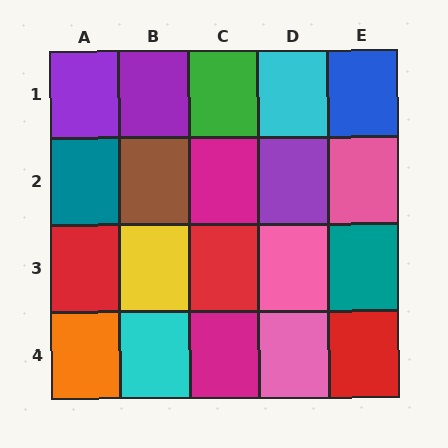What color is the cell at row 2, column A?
Teal.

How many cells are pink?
3 cells are pink.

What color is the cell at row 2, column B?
Brown.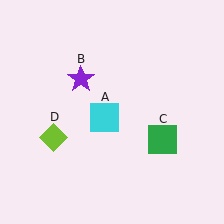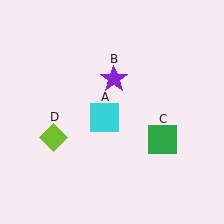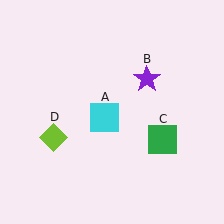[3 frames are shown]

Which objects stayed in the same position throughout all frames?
Cyan square (object A) and green square (object C) and lime diamond (object D) remained stationary.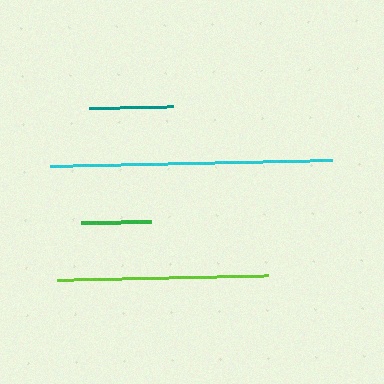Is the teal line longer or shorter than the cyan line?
The cyan line is longer than the teal line.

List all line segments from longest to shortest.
From longest to shortest: cyan, lime, teal, green.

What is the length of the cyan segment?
The cyan segment is approximately 282 pixels long.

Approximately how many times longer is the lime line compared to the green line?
The lime line is approximately 3.0 times the length of the green line.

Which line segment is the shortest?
The green line is the shortest at approximately 70 pixels.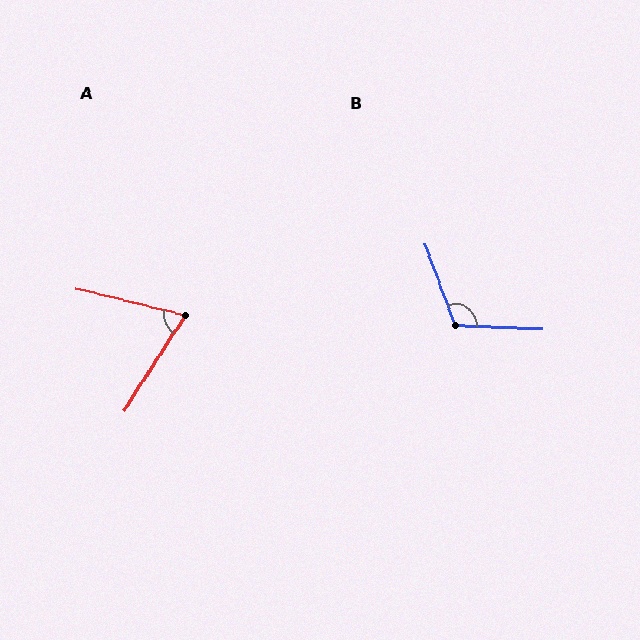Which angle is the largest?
B, at approximately 113 degrees.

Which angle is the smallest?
A, at approximately 71 degrees.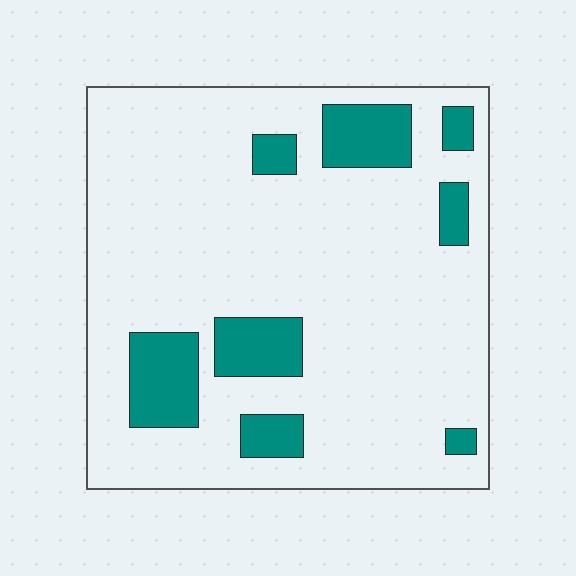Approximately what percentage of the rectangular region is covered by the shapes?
Approximately 15%.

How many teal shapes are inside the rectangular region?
8.